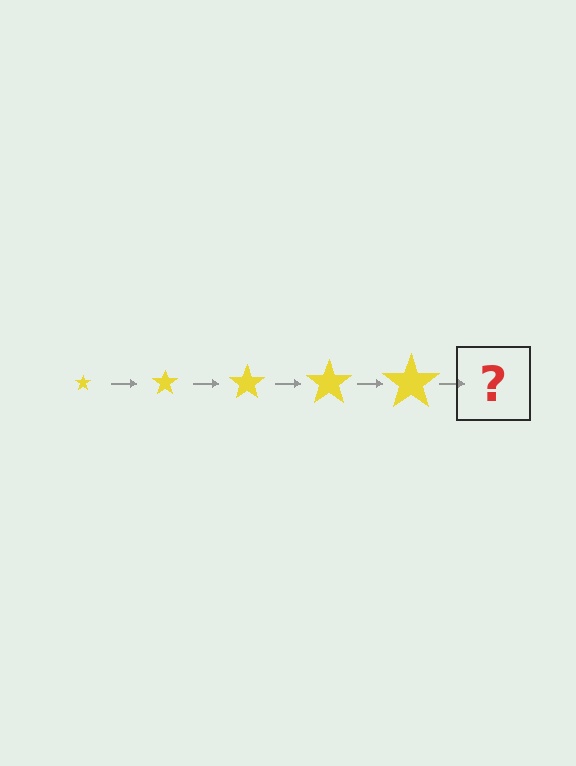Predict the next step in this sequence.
The next step is a yellow star, larger than the previous one.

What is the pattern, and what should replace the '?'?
The pattern is that the star gets progressively larger each step. The '?' should be a yellow star, larger than the previous one.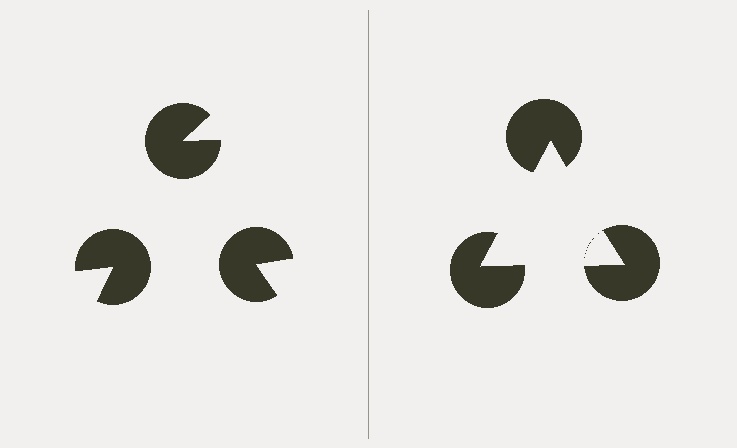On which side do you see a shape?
An illusory triangle appears on the right side. On the left side the wedge cuts are rotated, so no coherent shape forms.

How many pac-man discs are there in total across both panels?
6 — 3 on each side.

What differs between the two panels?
The pac-man discs are positioned identically on both sides; only the wedge orientations differ. On the right they align to a triangle; on the left they are misaligned.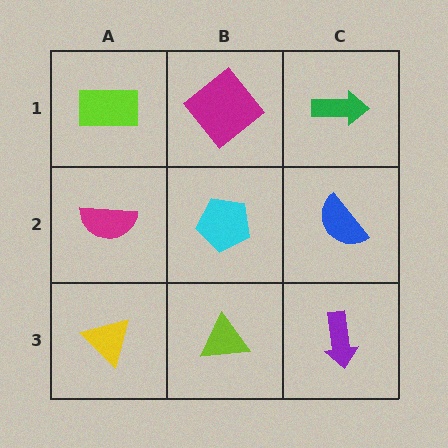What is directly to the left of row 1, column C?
A magenta diamond.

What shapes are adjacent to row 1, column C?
A blue semicircle (row 2, column C), a magenta diamond (row 1, column B).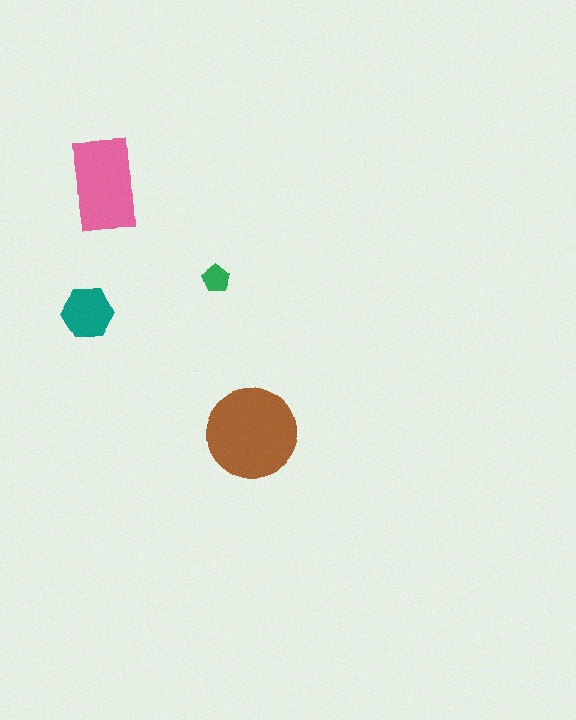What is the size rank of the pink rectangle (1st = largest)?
2nd.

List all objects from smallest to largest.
The green pentagon, the teal hexagon, the pink rectangle, the brown circle.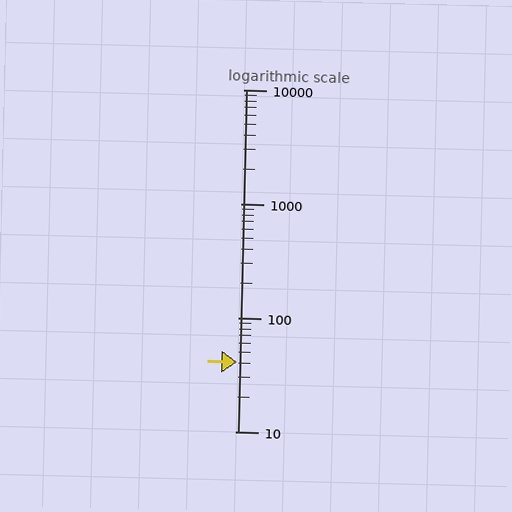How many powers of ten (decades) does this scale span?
The scale spans 3 decades, from 10 to 10000.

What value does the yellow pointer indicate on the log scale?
The pointer indicates approximately 41.